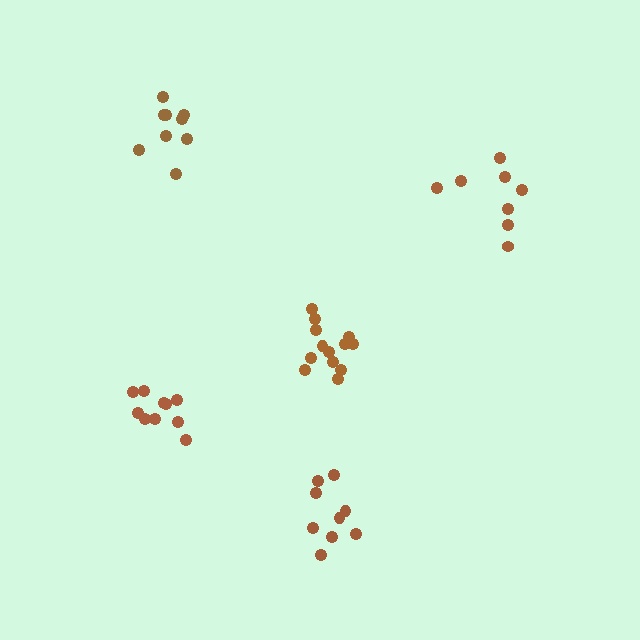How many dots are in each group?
Group 1: 8 dots, Group 2: 13 dots, Group 3: 9 dots, Group 4: 9 dots, Group 5: 10 dots (49 total).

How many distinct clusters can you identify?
There are 5 distinct clusters.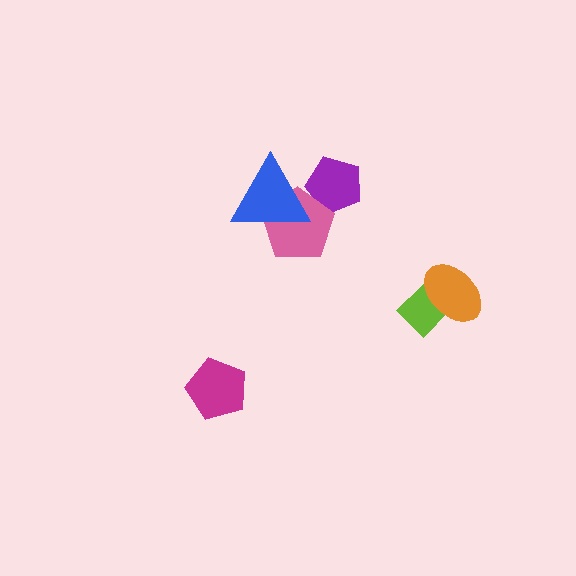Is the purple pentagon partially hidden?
Yes, it is partially covered by another shape.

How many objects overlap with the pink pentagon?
2 objects overlap with the pink pentagon.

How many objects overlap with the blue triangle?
2 objects overlap with the blue triangle.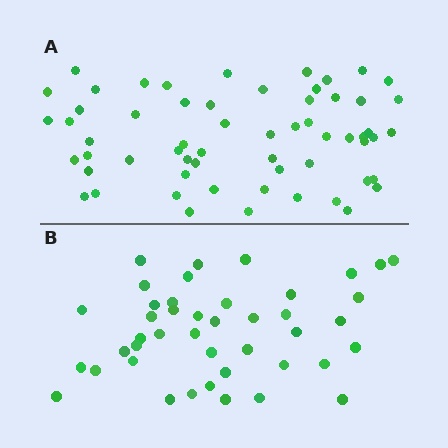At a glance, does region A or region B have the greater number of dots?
Region A (the top region) has more dots.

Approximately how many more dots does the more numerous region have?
Region A has approximately 15 more dots than region B.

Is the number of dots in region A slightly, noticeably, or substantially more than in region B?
Region A has noticeably more, but not dramatically so. The ratio is roughly 1.4 to 1.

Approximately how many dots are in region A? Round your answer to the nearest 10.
About 60 dots.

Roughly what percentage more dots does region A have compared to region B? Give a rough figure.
About 40% more.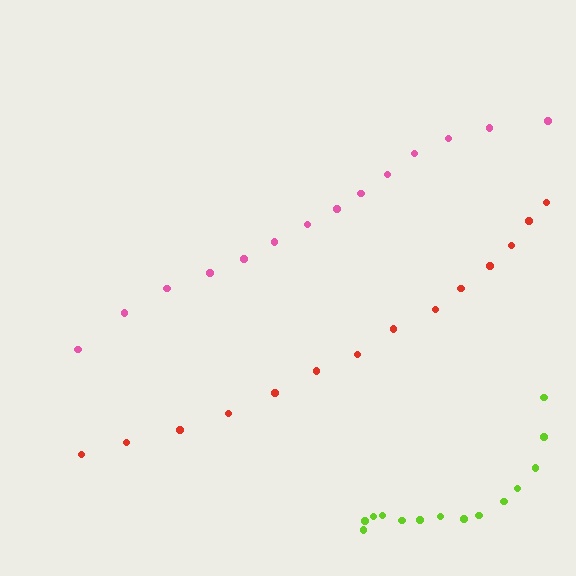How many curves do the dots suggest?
There are 3 distinct paths.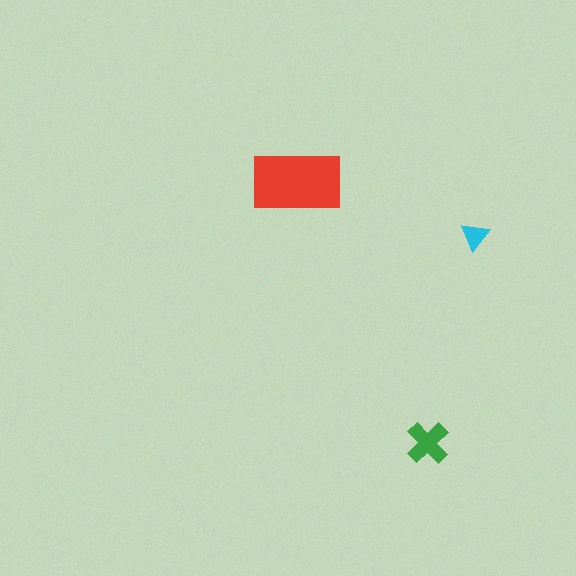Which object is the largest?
The red rectangle.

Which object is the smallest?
The cyan triangle.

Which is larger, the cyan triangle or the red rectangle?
The red rectangle.